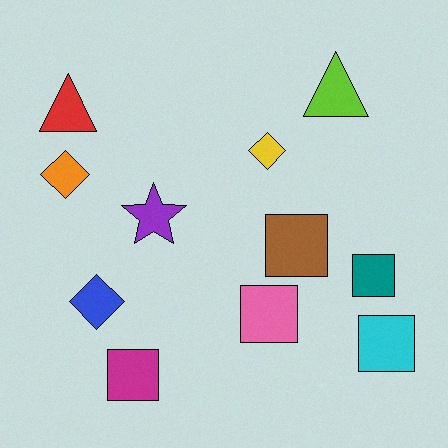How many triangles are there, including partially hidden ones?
There are 2 triangles.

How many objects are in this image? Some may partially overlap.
There are 11 objects.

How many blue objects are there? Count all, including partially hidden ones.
There is 1 blue object.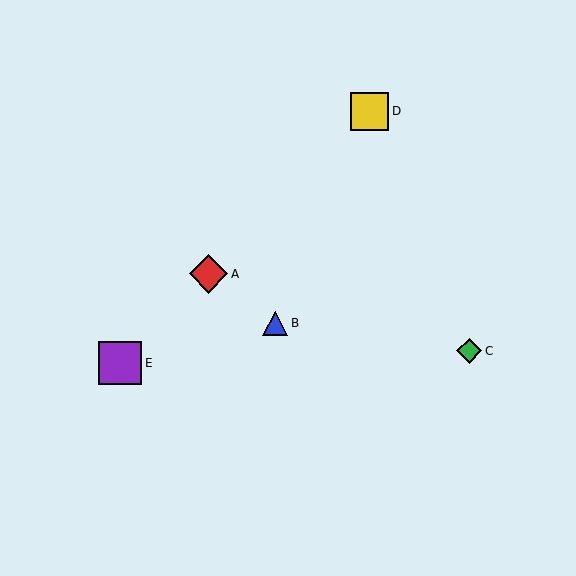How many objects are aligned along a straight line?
3 objects (A, D, E) are aligned along a straight line.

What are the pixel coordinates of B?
Object B is at (275, 324).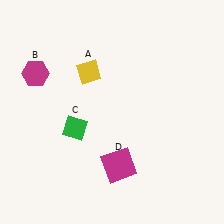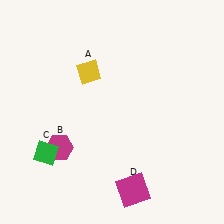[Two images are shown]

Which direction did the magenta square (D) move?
The magenta square (D) moved down.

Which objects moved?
The objects that moved are: the magenta hexagon (B), the green diamond (C), the magenta square (D).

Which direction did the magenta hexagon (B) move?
The magenta hexagon (B) moved down.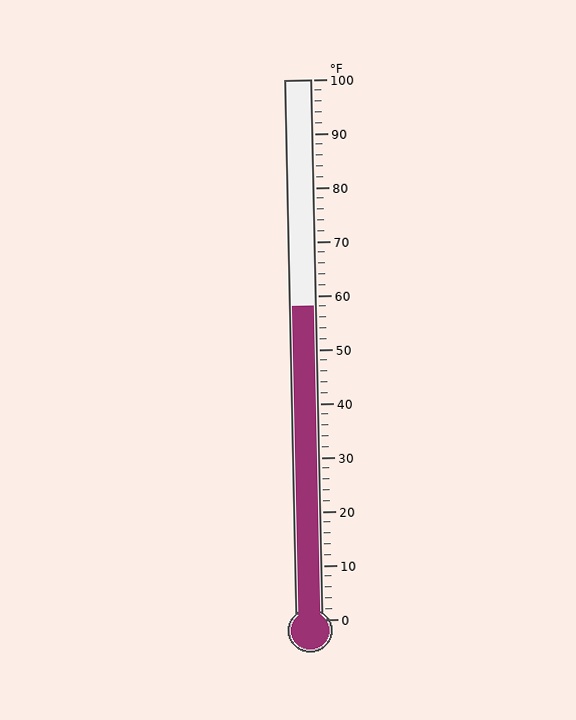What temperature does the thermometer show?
The thermometer shows approximately 58°F.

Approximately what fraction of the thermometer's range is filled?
The thermometer is filled to approximately 60% of its range.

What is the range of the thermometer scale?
The thermometer scale ranges from 0°F to 100°F.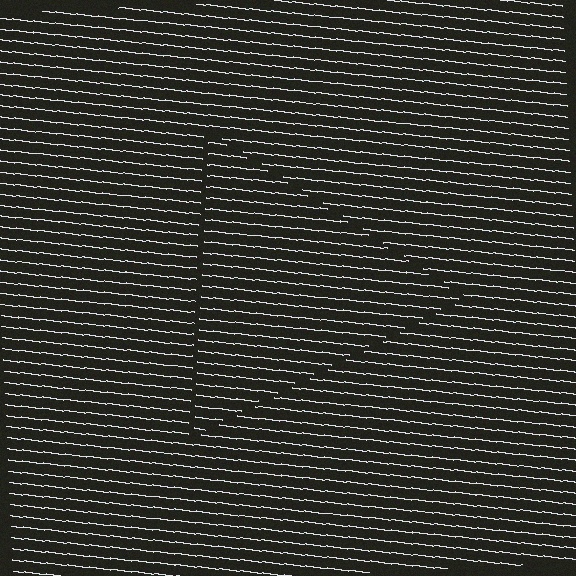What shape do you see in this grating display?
An illusory triangle. The interior of the shape contains the same grating, shifted by half a period — the contour is defined by the phase discontinuity where line-ends from the inner and outer gratings abut.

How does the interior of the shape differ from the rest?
The interior of the shape contains the same grating, shifted by half a period — the contour is defined by the phase discontinuity where line-ends from the inner and outer gratings abut.